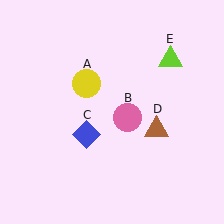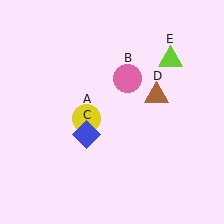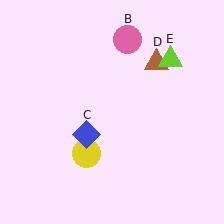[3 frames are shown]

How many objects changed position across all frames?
3 objects changed position: yellow circle (object A), pink circle (object B), brown triangle (object D).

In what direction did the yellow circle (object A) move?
The yellow circle (object A) moved down.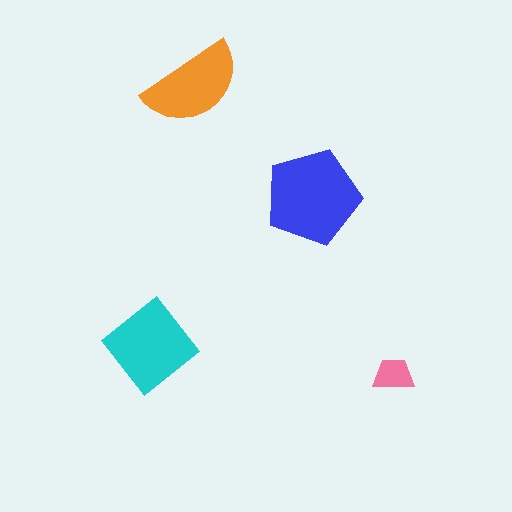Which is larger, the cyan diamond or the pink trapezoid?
The cyan diamond.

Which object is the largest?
The blue pentagon.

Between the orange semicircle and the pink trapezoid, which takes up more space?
The orange semicircle.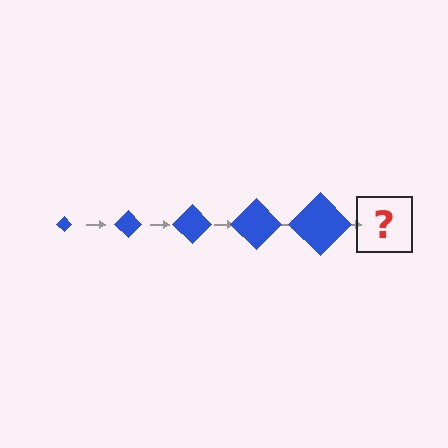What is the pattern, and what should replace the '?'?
The pattern is that the diamond gets progressively larger each step. The '?' should be a blue diamond, larger than the previous one.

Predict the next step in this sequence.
The next step is a blue diamond, larger than the previous one.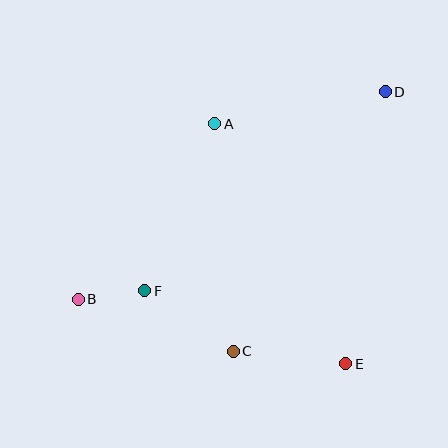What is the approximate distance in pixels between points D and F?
The distance between D and F is approximately 312 pixels.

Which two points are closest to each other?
Points B and F are closest to each other.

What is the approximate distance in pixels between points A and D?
The distance between A and D is approximately 173 pixels.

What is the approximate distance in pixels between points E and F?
The distance between E and F is approximately 214 pixels.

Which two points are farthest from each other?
Points B and D are farthest from each other.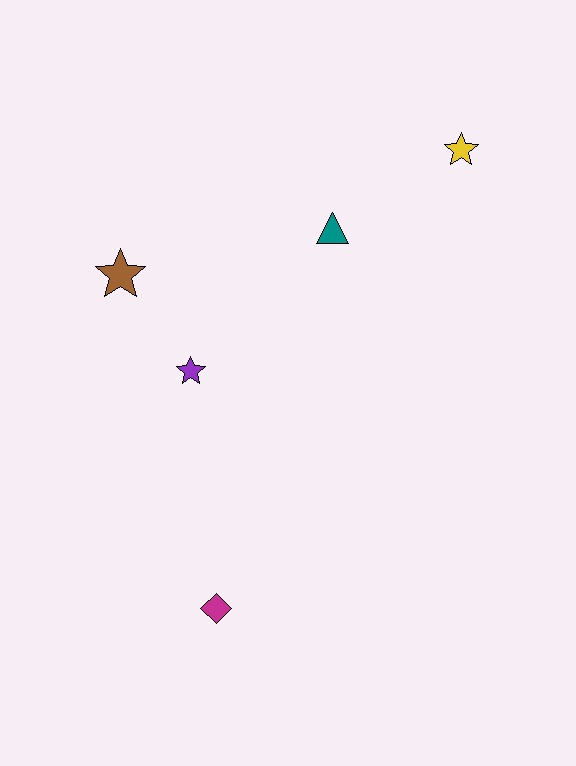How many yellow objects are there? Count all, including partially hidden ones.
There is 1 yellow object.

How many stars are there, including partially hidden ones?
There are 3 stars.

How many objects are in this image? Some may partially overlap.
There are 5 objects.